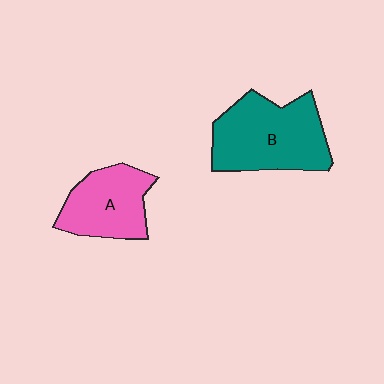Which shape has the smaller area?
Shape A (pink).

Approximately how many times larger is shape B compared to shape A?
Approximately 1.4 times.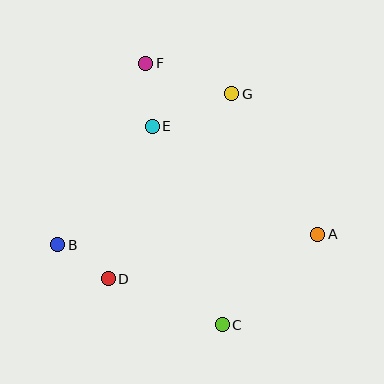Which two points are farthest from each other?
Points C and F are farthest from each other.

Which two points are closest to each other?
Points B and D are closest to each other.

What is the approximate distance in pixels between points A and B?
The distance between A and B is approximately 260 pixels.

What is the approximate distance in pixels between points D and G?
The distance between D and G is approximately 222 pixels.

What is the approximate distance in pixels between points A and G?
The distance between A and G is approximately 165 pixels.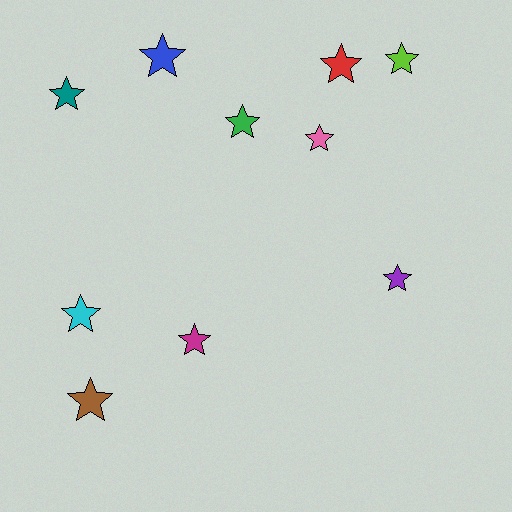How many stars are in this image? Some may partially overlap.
There are 10 stars.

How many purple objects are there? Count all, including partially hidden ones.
There is 1 purple object.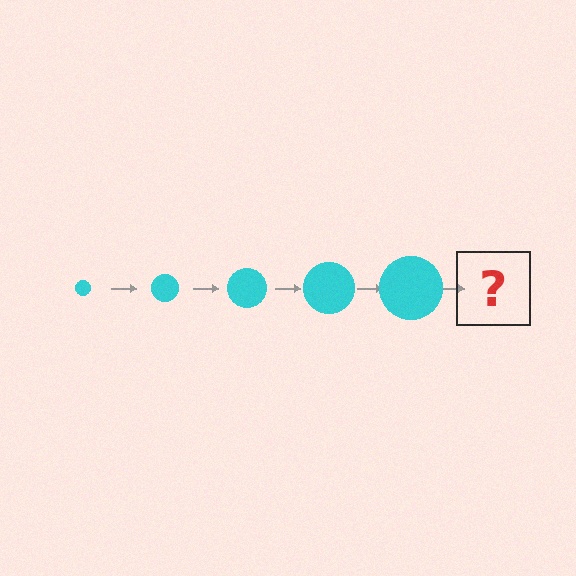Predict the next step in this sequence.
The next step is a cyan circle, larger than the previous one.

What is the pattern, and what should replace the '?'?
The pattern is that the circle gets progressively larger each step. The '?' should be a cyan circle, larger than the previous one.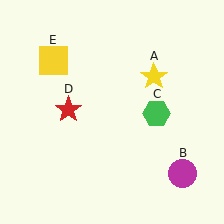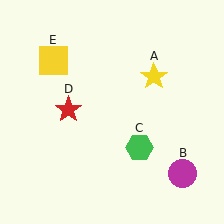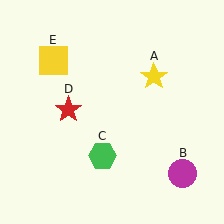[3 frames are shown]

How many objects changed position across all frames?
1 object changed position: green hexagon (object C).